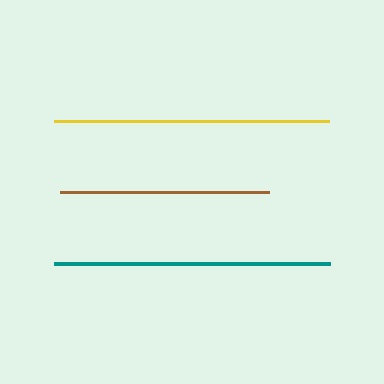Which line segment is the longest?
The teal line is the longest at approximately 276 pixels.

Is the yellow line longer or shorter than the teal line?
The teal line is longer than the yellow line.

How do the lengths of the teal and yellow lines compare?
The teal and yellow lines are approximately the same length.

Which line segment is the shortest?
The brown line is the shortest at approximately 209 pixels.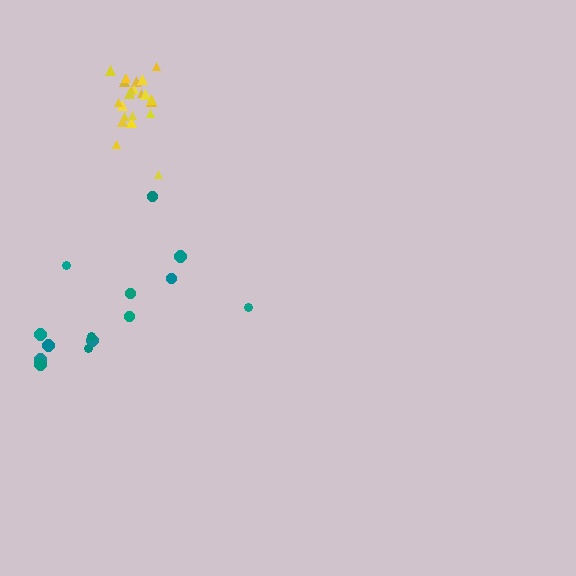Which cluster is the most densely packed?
Yellow.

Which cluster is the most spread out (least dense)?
Teal.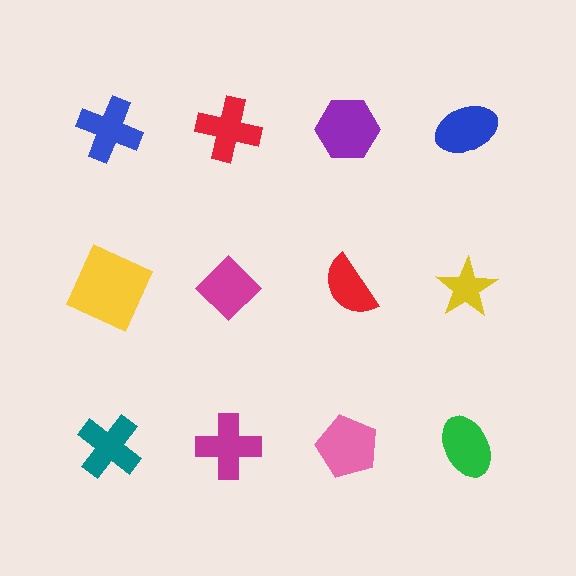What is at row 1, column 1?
A blue cross.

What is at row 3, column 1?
A teal cross.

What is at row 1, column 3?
A purple hexagon.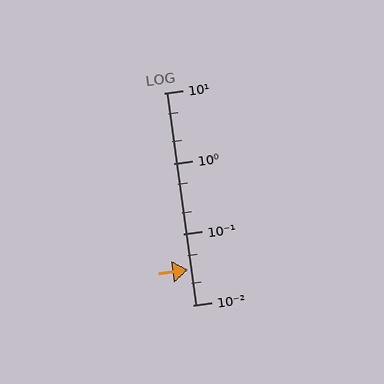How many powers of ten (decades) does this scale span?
The scale spans 3 decades, from 0.01 to 10.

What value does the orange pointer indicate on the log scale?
The pointer indicates approximately 0.031.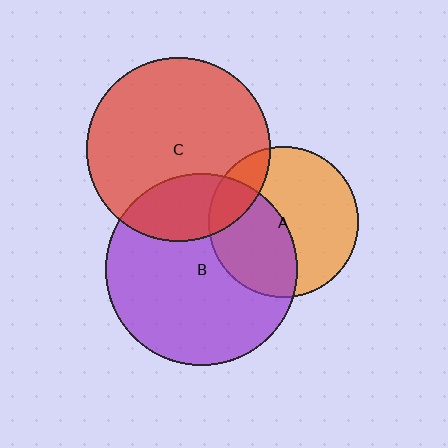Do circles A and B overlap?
Yes.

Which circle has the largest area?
Circle B (purple).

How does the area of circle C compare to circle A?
Approximately 1.5 times.